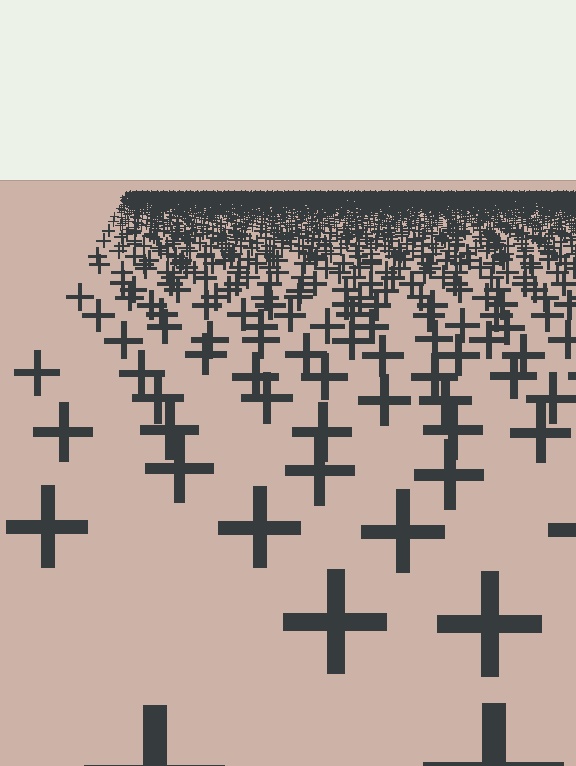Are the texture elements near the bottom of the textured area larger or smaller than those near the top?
Larger. Near the bottom, elements are closer to the viewer and appear at a bigger on-screen size.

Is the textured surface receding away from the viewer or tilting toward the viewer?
The surface is receding away from the viewer. Texture elements get smaller and denser toward the top.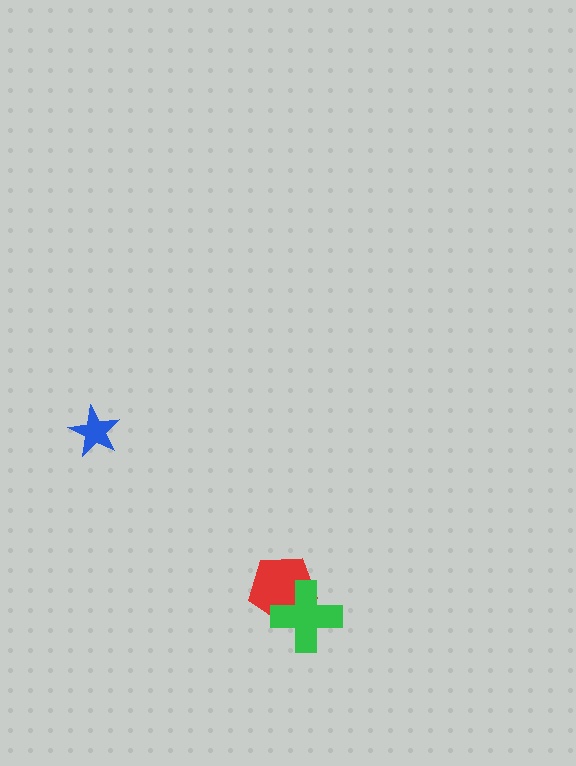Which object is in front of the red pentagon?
The green cross is in front of the red pentagon.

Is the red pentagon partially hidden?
Yes, it is partially covered by another shape.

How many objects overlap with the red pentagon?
1 object overlaps with the red pentagon.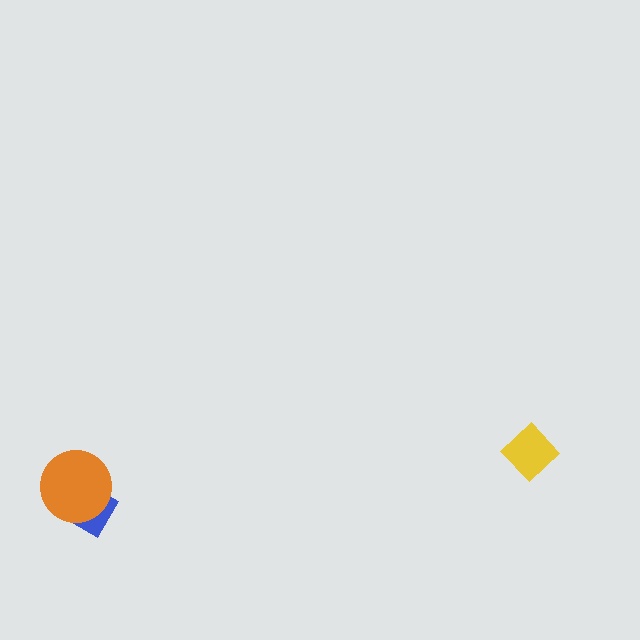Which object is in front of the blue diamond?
The orange circle is in front of the blue diamond.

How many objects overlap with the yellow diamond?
0 objects overlap with the yellow diamond.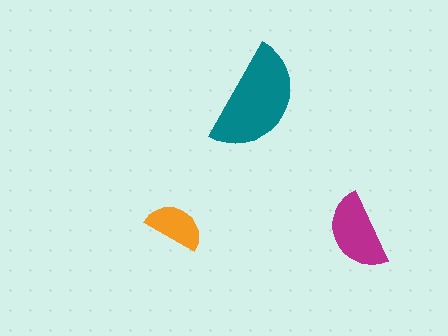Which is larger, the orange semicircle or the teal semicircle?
The teal one.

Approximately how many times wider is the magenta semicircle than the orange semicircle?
About 1.5 times wider.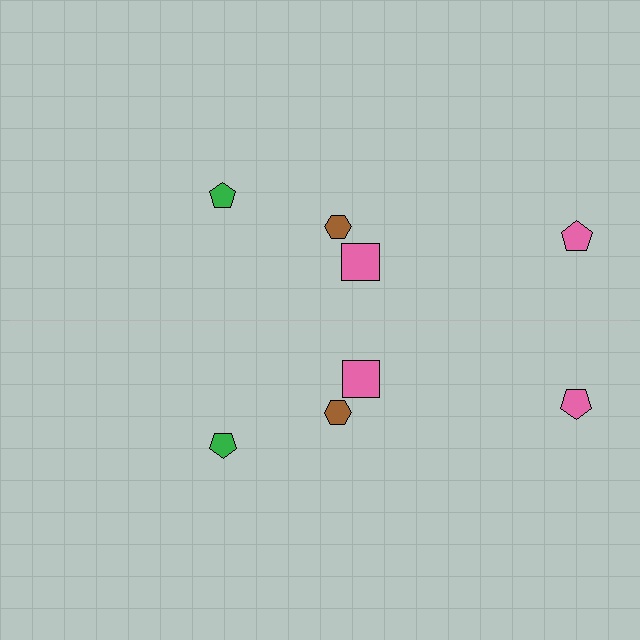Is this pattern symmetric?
Yes, this pattern has bilateral (reflection) symmetry.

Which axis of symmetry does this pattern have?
The pattern has a horizontal axis of symmetry running through the center of the image.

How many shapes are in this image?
There are 8 shapes in this image.